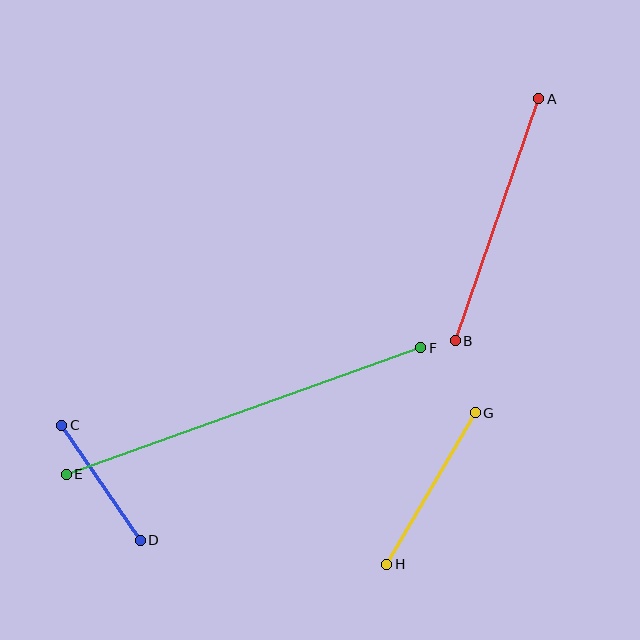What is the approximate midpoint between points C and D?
The midpoint is at approximately (101, 483) pixels.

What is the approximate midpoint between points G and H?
The midpoint is at approximately (431, 489) pixels.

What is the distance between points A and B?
The distance is approximately 256 pixels.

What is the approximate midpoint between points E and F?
The midpoint is at approximately (243, 411) pixels.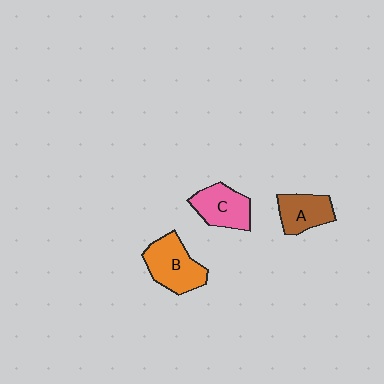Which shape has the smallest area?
Shape A (brown).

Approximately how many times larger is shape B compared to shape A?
Approximately 1.4 times.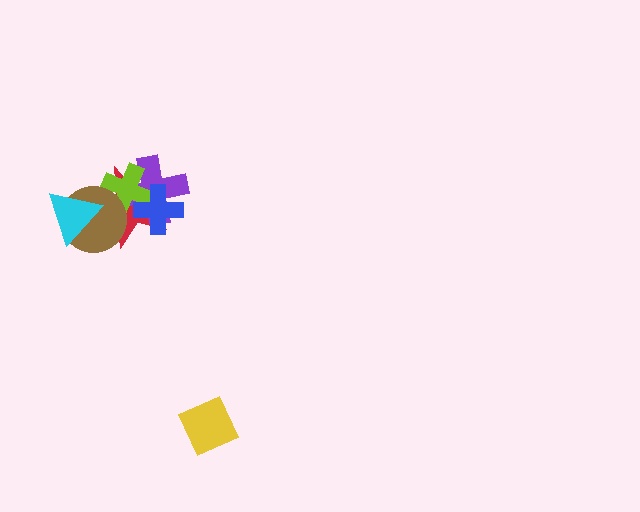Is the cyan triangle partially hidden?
No, no other shape covers it.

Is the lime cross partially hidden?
Yes, it is partially covered by another shape.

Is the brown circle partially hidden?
Yes, it is partially covered by another shape.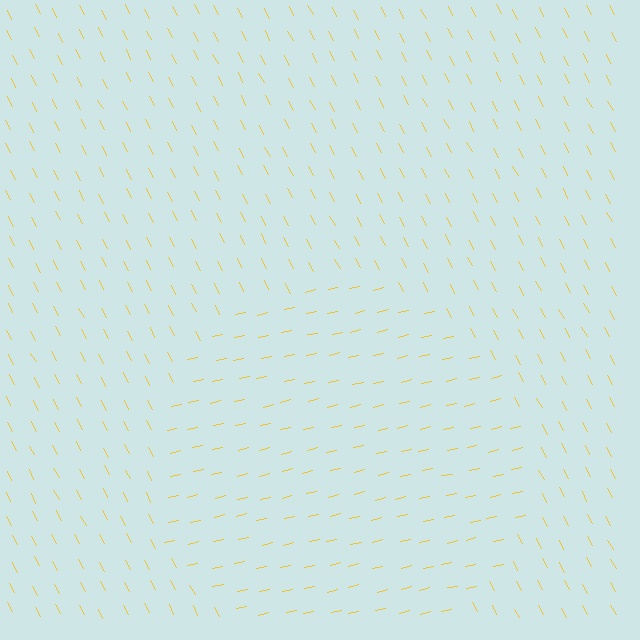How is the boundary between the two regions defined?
The boundary is defined purely by a change in line orientation (approximately 75 degrees difference). All lines are the same color and thickness.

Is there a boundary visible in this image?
Yes, there is a texture boundary formed by a change in line orientation.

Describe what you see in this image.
The image is filled with small yellow line segments. A circle region in the image has lines oriented differently from the surrounding lines, creating a visible texture boundary.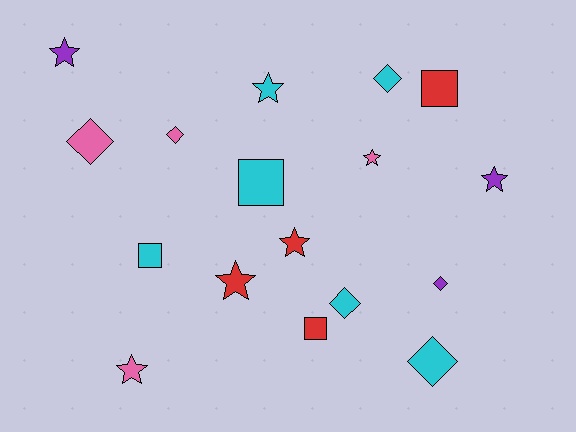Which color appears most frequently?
Cyan, with 6 objects.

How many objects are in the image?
There are 17 objects.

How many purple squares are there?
There are no purple squares.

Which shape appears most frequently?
Star, with 7 objects.